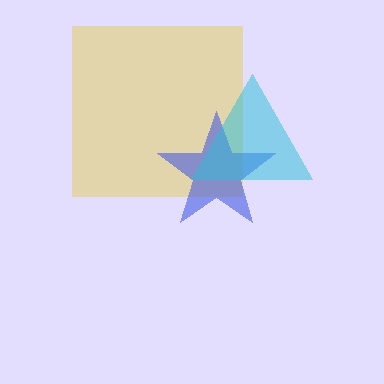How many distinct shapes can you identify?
There are 3 distinct shapes: a yellow square, a blue star, a cyan triangle.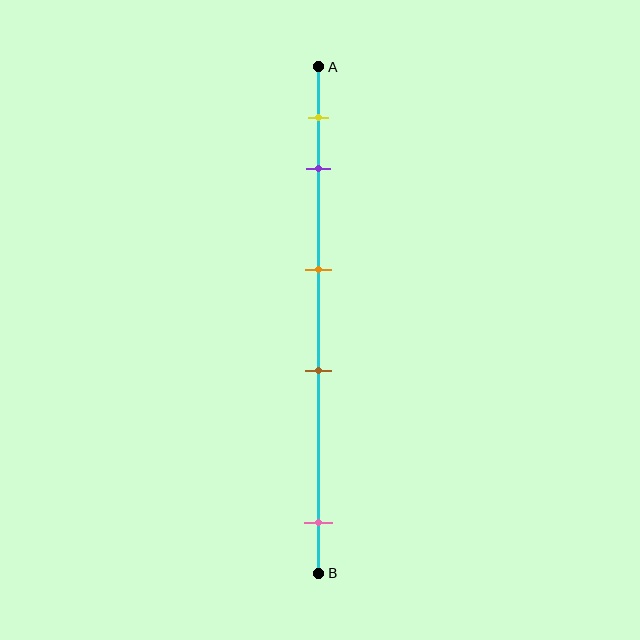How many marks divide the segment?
There are 5 marks dividing the segment.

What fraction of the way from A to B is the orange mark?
The orange mark is approximately 40% (0.4) of the way from A to B.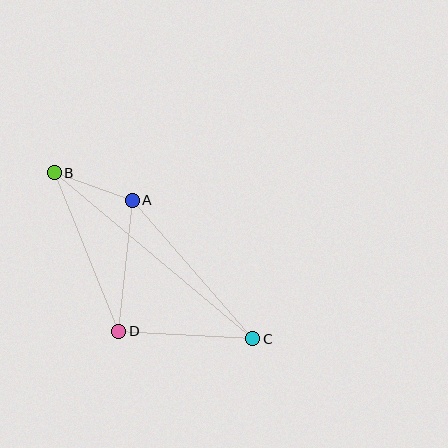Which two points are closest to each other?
Points A and B are closest to each other.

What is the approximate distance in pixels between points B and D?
The distance between B and D is approximately 171 pixels.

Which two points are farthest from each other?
Points B and C are farthest from each other.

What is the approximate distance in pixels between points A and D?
The distance between A and D is approximately 132 pixels.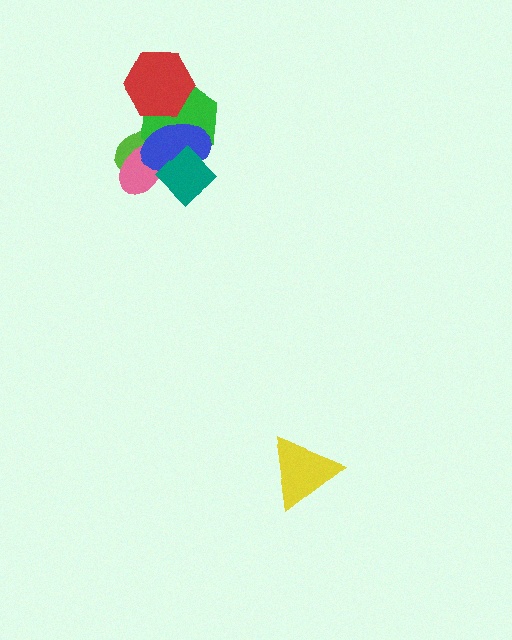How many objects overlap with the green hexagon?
5 objects overlap with the green hexagon.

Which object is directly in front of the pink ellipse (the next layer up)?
The green hexagon is directly in front of the pink ellipse.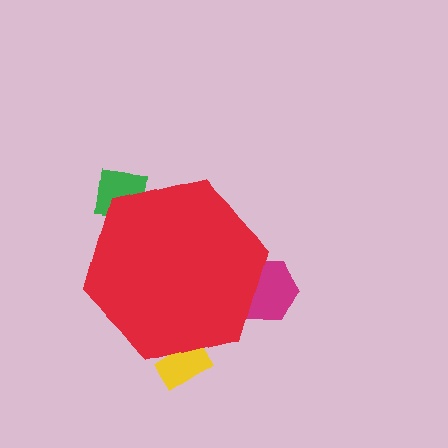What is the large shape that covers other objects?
A red hexagon.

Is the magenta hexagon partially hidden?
Yes, the magenta hexagon is partially hidden behind the red hexagon.